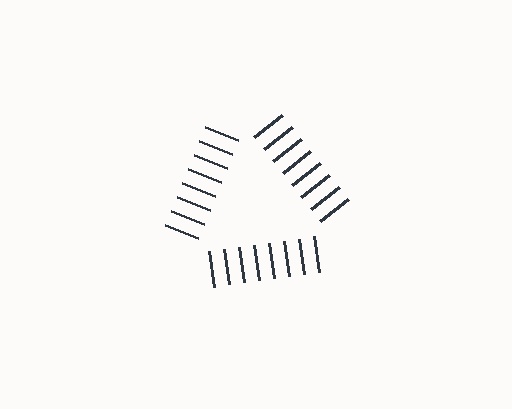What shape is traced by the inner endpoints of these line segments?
An illusory triangle — the line segments terminate on its edges but no continuous stroke is drawn.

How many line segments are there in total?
24 — 8 along each of the 3 edges.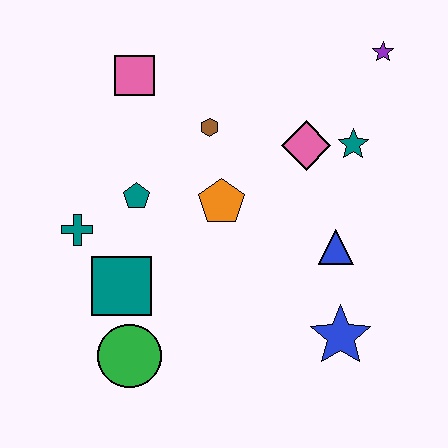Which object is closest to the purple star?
The teal star is closest to the purple star.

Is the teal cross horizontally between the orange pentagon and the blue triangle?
No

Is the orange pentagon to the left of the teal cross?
No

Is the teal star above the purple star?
No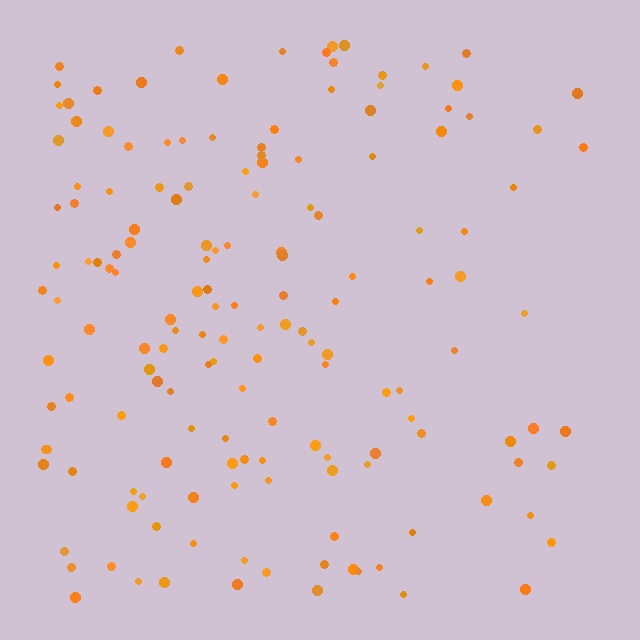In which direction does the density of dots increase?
From right to left, with the left side densest.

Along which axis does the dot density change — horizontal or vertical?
Horizontal.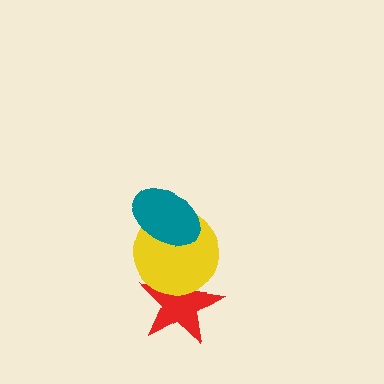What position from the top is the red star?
The red star is 3rd from the top.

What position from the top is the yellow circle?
The yellow circle is 2nd from the top.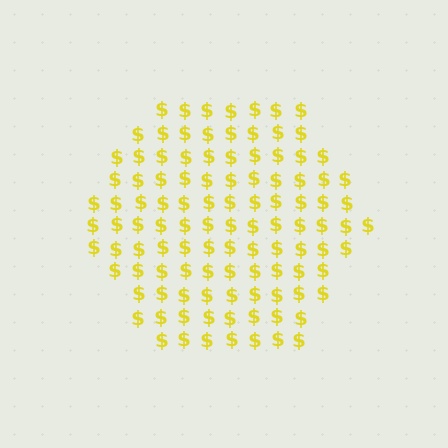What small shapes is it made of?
It is made of small dollar signs.